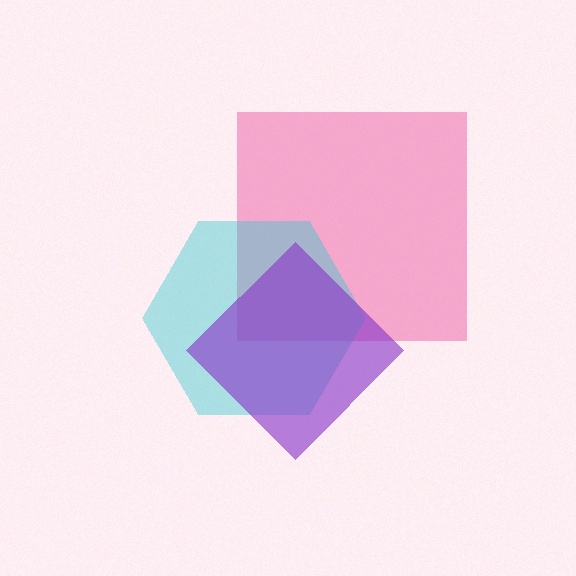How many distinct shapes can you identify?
There are 3 distinct shapes: a pink square, a cyan hexagon, a purple diamond.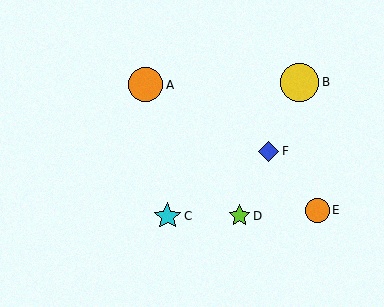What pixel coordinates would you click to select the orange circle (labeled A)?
Click at (146, 85) to select the orange circle A.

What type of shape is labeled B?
Shape B is a yellow circle.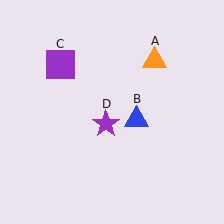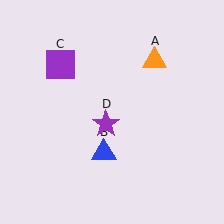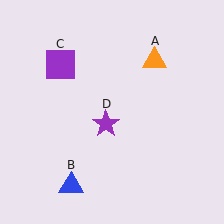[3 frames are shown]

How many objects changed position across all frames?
1 object changed position: blue triangle (object B).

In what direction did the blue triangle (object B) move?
The blue triangle (object B) moved down and to the left.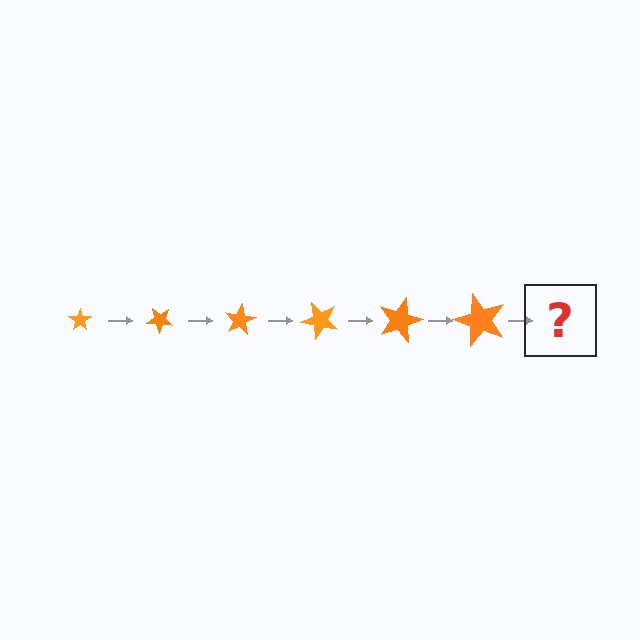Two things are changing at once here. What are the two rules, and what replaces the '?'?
The two rules are that the star grows larger each step and it rotates 40 degrees each step. The '?' should be a star, larger than the previous one and rotated 240 degrees from the start.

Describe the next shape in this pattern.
It should be a star, larger than the previous one and rotated 240 degrees from the start.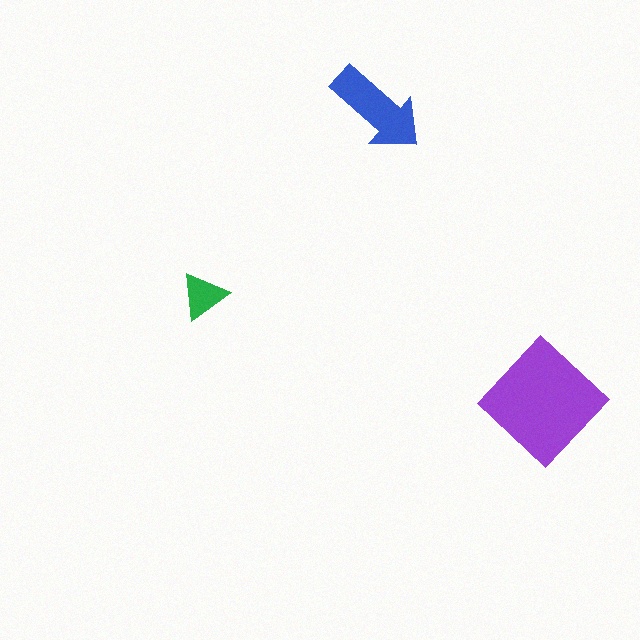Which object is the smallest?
The green triangle.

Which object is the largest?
The purple diamond.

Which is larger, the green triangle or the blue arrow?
The blue arrow.